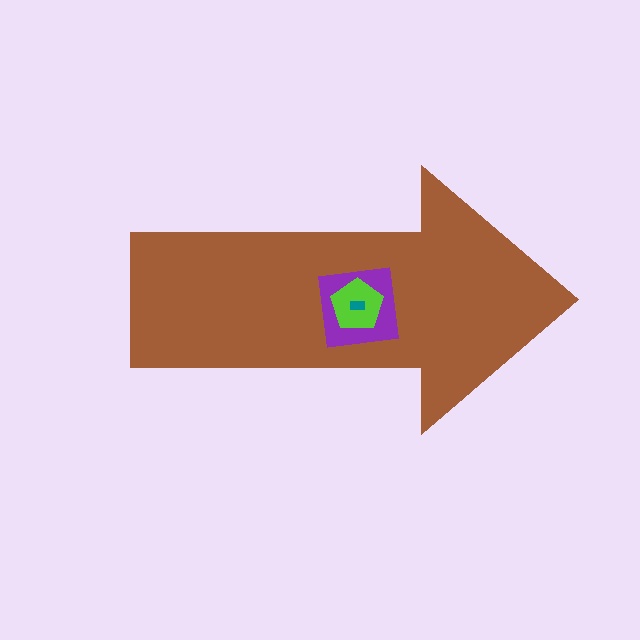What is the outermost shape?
The brown arrow.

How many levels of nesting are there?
4.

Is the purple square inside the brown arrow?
Yes.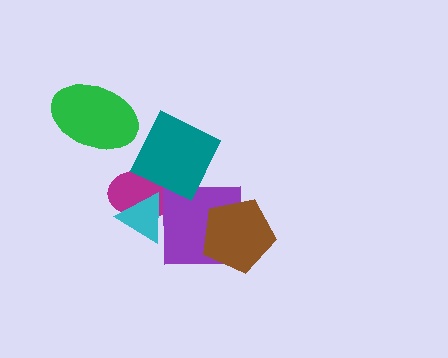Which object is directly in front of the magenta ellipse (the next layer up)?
The purple square is directly in front of the magenta ellipse.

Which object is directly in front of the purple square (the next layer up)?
The brown pentagon is directly in front of the purple square.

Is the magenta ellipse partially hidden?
Yes, it is partially covered by another shape.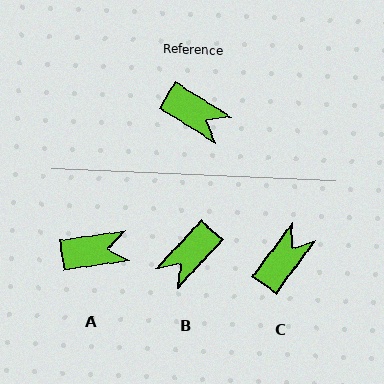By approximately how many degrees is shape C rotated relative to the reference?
Approximately 85 degrees counter-clockwise.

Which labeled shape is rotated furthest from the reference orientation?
B, about 101 degrees away.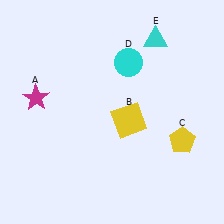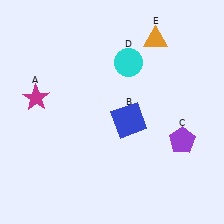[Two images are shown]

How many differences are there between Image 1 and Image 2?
There are 3 differences between the two images.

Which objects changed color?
B changed from yellow to blue. C changed from yellow to purple. E changed from cyan to orange.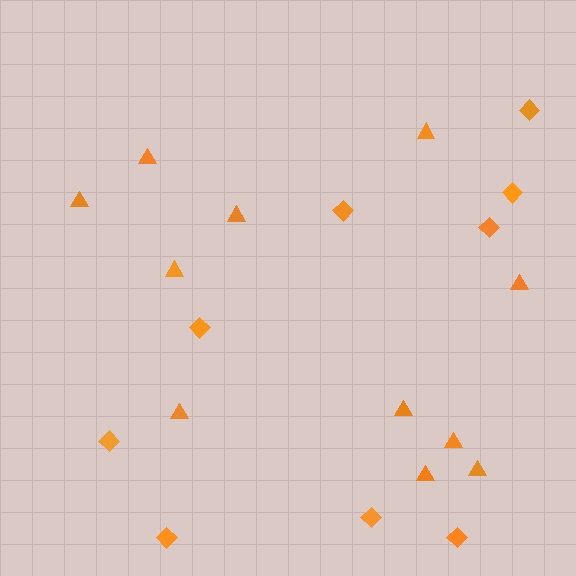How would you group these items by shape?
There are 2 groups: one group of triangles (11) and one group of diamonds (9).